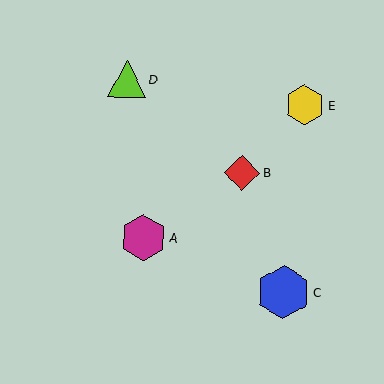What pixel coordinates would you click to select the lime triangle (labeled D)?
Click at (127, 79) to select the lime triangle D.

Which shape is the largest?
The blue hexagon (labeled C) is the largest.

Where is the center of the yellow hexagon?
The center of the yellow hexagon is at (305, 105).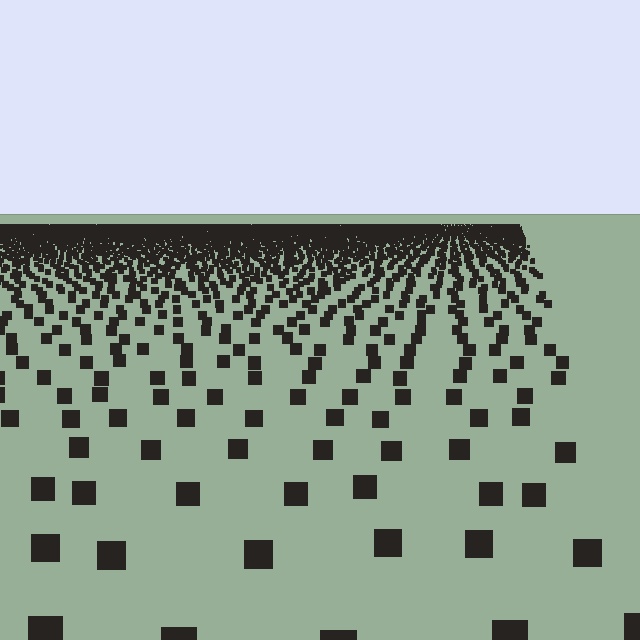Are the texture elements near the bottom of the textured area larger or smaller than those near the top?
Larger. Near the bottom, elements are closer to the viewer and appear at a bigger on-screen size.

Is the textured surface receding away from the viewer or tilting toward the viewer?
The surface is receding away from the viewer. Texture elements get smaller and denser toward the top.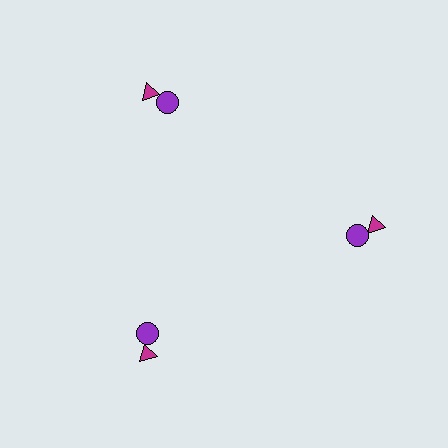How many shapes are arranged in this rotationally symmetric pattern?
There are 6 shapes, arranged in 3 groups of 2.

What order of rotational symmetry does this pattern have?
This pattern has 3-fold rotational symmetry.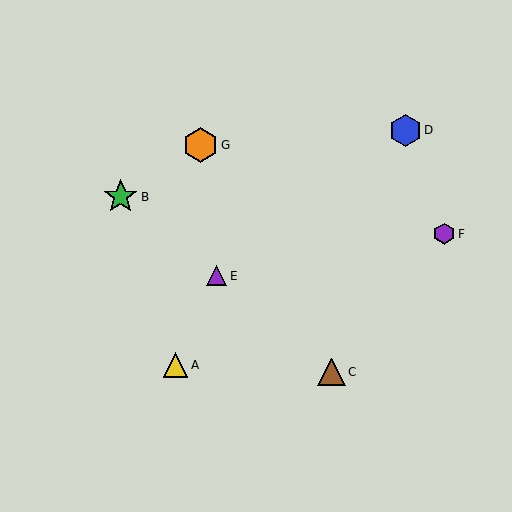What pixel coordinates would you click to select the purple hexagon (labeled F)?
Click at (444, 234) to select the purple hexagon F.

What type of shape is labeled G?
Shape G is an orange hexagon.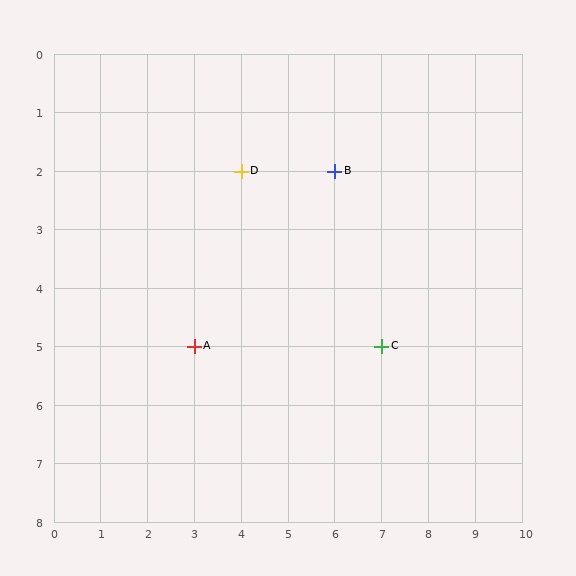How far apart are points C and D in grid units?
Points C and D are 3 columns and 3 rows apart (about 4.2 grid units diagonally).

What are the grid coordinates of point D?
Point D is at grid coordinates (4, 2).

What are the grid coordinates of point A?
Point A is at grid coordinates (3, 5).